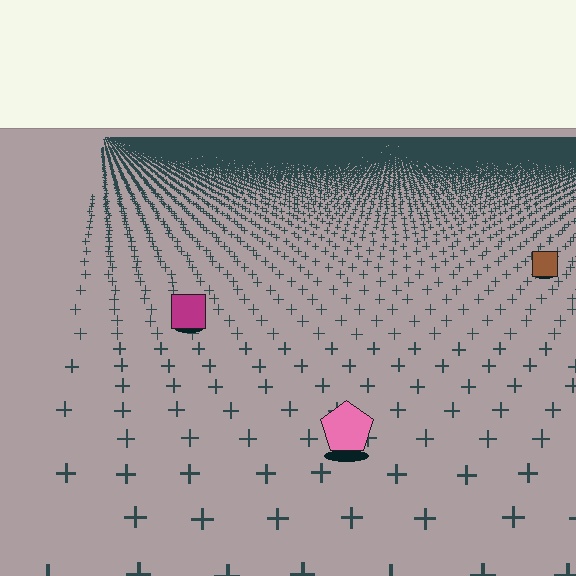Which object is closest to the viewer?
The pink pentagon is closest. The texture marks near it are larger and more spread out.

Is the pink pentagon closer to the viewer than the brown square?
Yes. The pink pentagon is closer — you can tell from the texture gradient: the ground texture is coarser near it.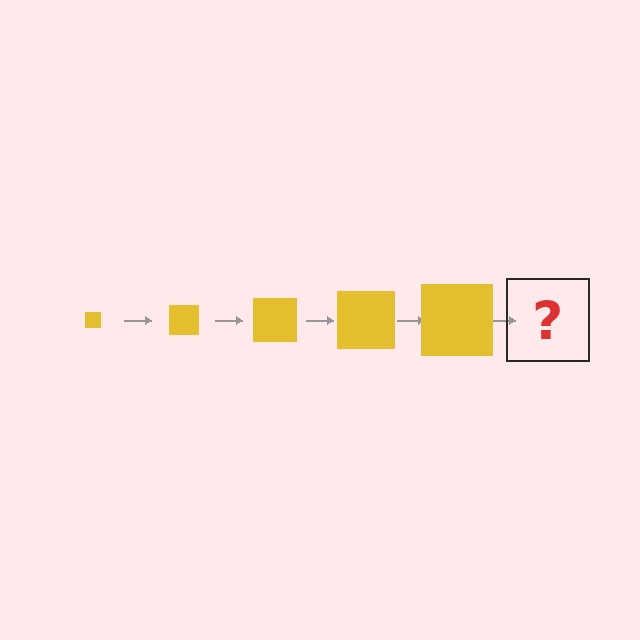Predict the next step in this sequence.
The next step is a yellow square, larger than the previous one.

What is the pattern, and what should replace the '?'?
The pattern is that the square gets progressively larger each step. The '?' should be a yellow square, larger than the previous one.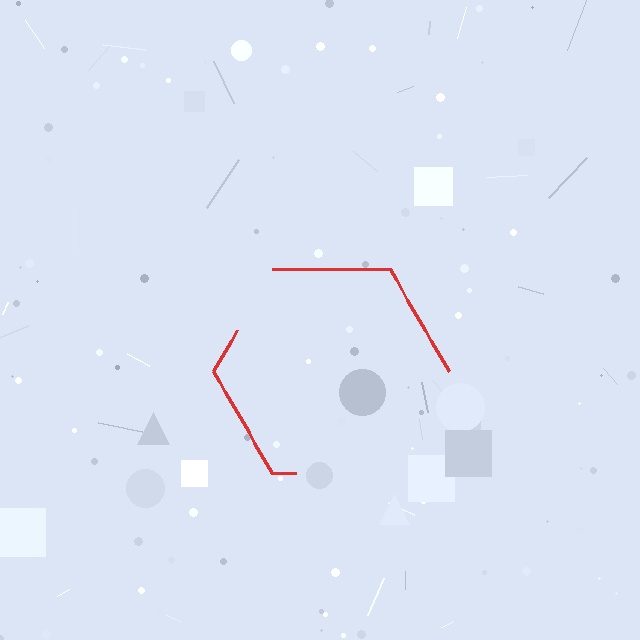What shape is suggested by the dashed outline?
The dashed outline suggests a hexagon.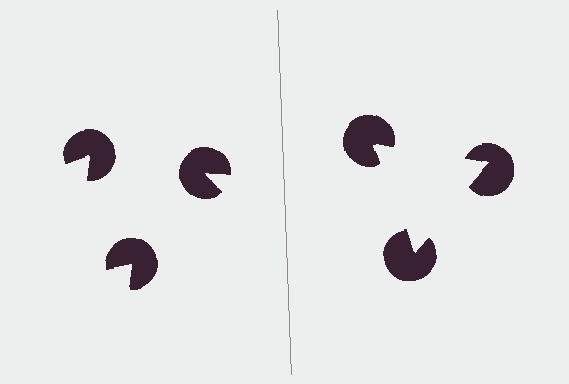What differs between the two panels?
The pac-man discs are positioned identically on both sides; only the wedge orientations differ. On the right they align to a triangle; on the left they are misaligned.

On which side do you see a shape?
An illusory triangle appears on the right side. On the left side the wedge cuts are rotated, so no coherent shape forms.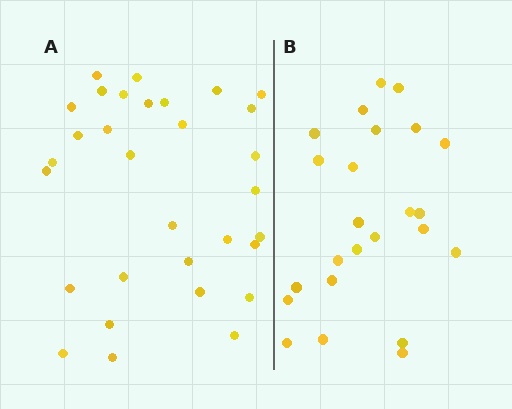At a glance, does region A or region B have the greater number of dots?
Region A (the left region) has more dots.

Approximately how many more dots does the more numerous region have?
Region A has roughly 8 or so more dots than region B.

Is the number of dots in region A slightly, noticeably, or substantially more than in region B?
Region A has noticeably more, but not dramatically so. The ratio is roughly 1.3 to 1.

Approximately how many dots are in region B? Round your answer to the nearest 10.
About 20 dots. (The exact count is 24, which rounds to 20.)